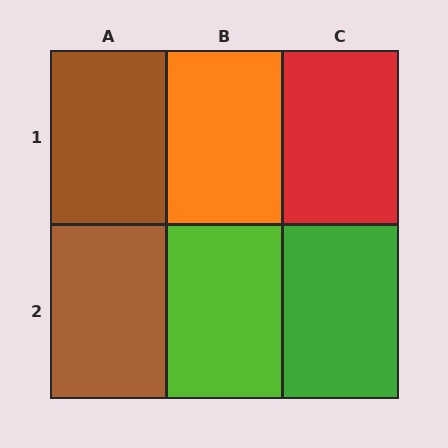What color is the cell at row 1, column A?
Brown.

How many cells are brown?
2 cells are brown.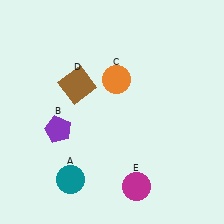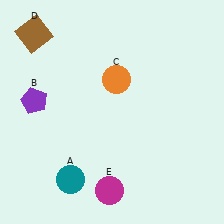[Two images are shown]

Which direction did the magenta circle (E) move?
The magenta circle (E) moved left.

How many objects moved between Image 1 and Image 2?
3 objects moved between the two images.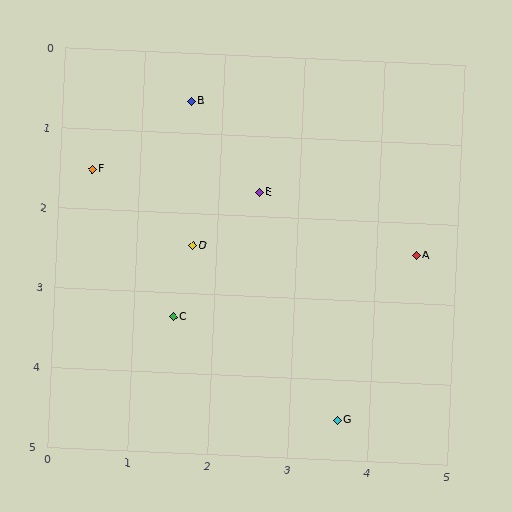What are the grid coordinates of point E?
Point E is at approximately (2.5, 1.7).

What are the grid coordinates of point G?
Point G is at approximately (3.6, 4.5).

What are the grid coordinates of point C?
Point C is at approximately (1.5, 3.3).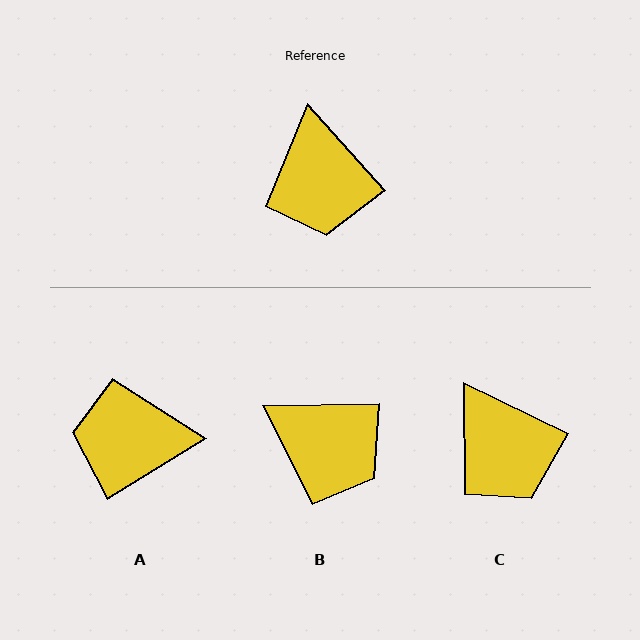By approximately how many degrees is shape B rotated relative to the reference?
Approximately 49 degrees counter-clockwise.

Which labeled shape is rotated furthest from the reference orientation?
A, about 100 degrees away.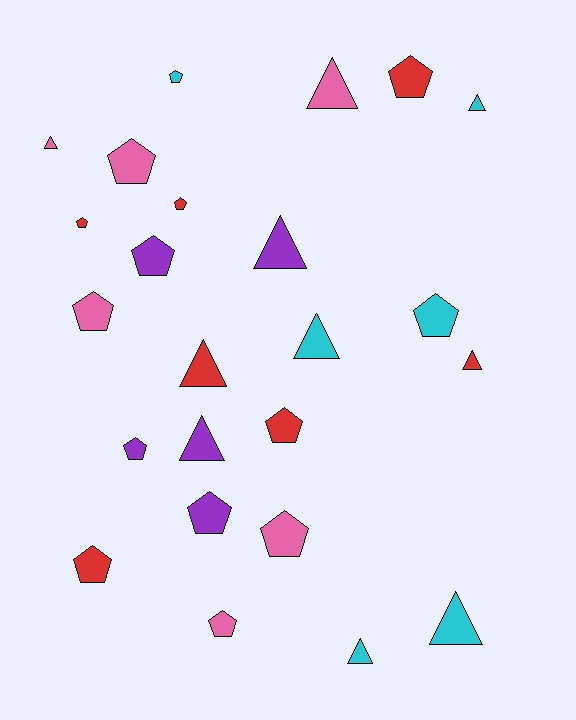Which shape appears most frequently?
Pentagon, with 14 objects.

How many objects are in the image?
There are 24 objects.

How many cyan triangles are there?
There are 4 cyan triangles.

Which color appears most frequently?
Red, with 7 objects.